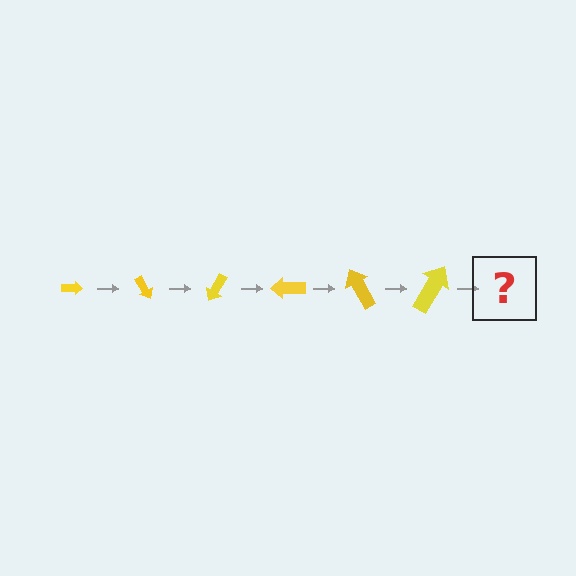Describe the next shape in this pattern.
It should be an arrow, larger than the previous one and rotated 360 degrees from the start.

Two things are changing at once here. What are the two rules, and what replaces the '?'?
The two rules are that the arrow grows larger each step and it rotates 60 degrees each step. The '?' should be an arrow, larger than the previous one and rotated 360 degrees from the start.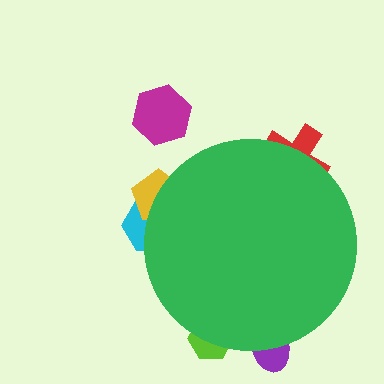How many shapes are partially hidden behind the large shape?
5 shapes are partially hidden.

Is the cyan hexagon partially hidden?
Yes, the cyan hexagon is partially hidden behind the green circle.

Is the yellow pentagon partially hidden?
Yes, the yellow pentagon is partially hidden behind the green circle.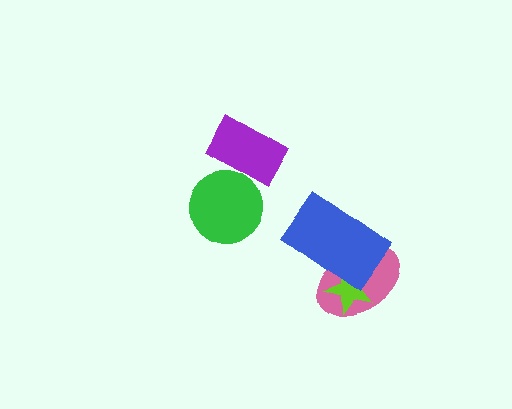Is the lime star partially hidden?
Yes, it is partially covered by another shape.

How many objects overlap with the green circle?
1 object overlaps with the green circle.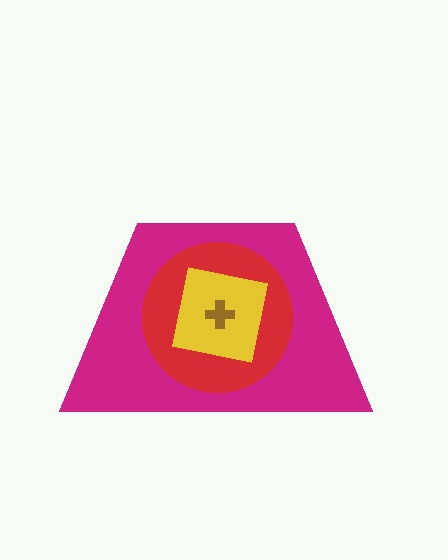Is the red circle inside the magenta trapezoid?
Yes.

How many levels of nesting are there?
4.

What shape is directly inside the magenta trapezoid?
The red circle.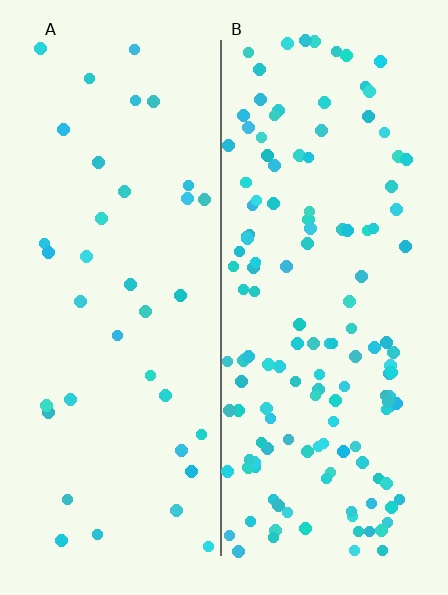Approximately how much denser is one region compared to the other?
Approximately 3.7× — region B over region A.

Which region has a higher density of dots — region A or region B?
B (the right).